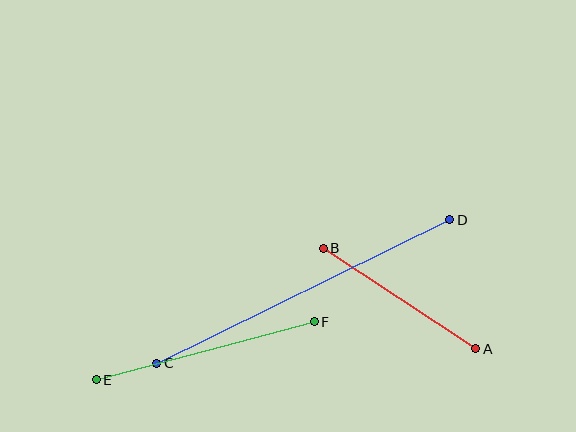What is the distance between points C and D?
The distance is approximately 326 pixels.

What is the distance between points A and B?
The distance is approximately 183 pixels.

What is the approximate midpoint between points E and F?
The midpoint is at approximately (205, 351) pixels.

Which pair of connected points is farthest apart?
Points C and D are farthest apart.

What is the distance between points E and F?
The distance is approximately 226 pixels.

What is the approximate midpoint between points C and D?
The midpoint is at approximately (303, 291) pixels.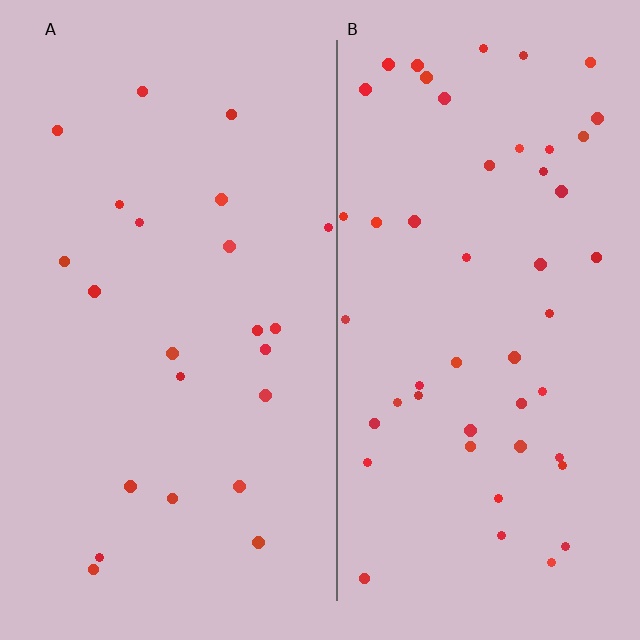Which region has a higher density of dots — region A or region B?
B (the right).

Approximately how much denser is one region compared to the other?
Approximately 2.2× — region B over region A.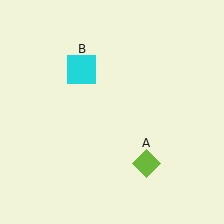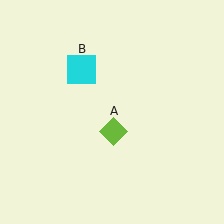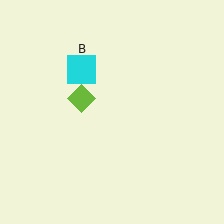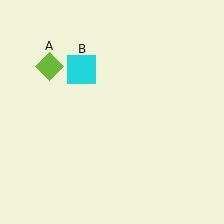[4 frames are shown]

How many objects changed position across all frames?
1 object changed position: lime diamond (object A).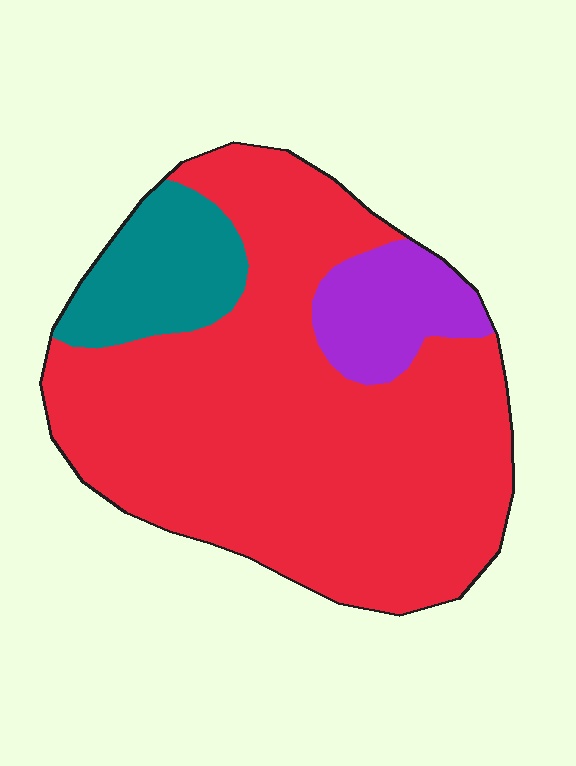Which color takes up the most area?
Red, at roughly 75%.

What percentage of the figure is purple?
Purple covers about 10% of the figure.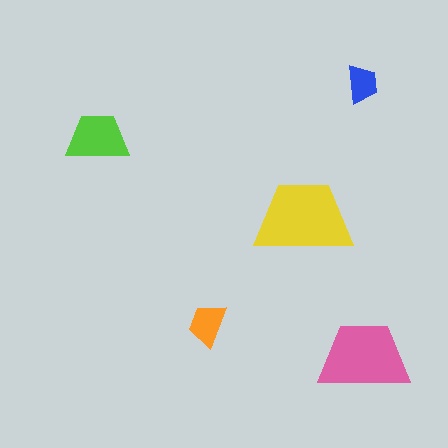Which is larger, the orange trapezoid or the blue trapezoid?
The orange one.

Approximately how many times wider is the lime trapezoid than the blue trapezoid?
About 1.5 times wider.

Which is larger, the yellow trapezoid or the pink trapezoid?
The yellow one.